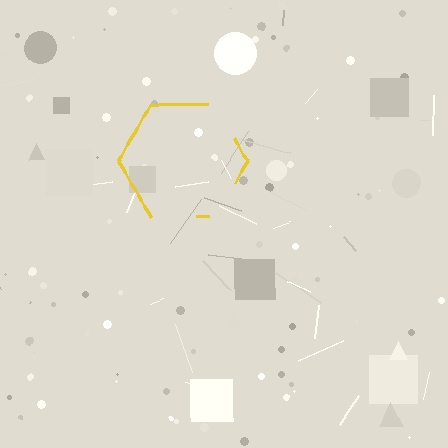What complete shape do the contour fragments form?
The contour fragments form a hexagon.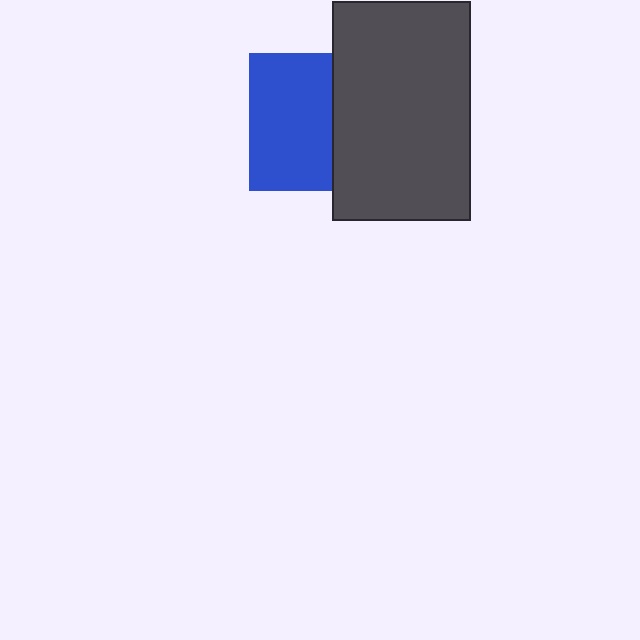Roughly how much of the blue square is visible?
About half of it is visible (roughly 59%).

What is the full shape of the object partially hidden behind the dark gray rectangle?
The partially hidden object is a blue square.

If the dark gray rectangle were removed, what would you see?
You would see the complete blue square.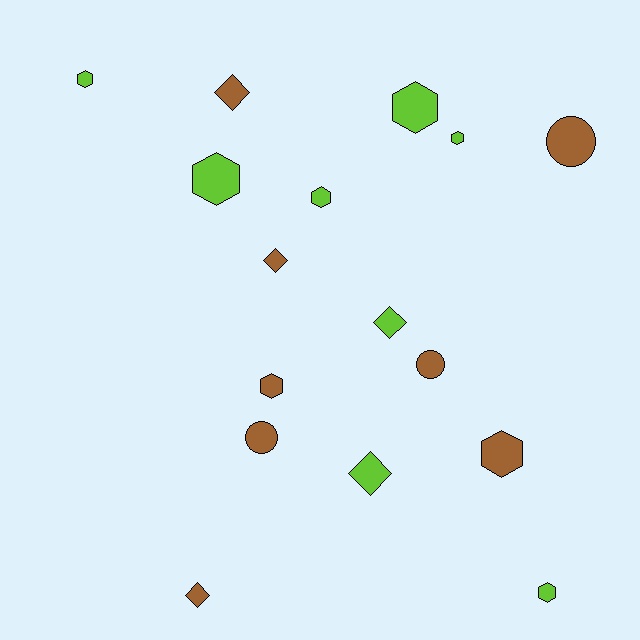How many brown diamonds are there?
There are 3 brown diamonds.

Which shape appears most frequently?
Hexagon, with 8 objects.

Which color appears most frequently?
Lime, with 8 objects.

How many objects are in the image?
There are 16 objects.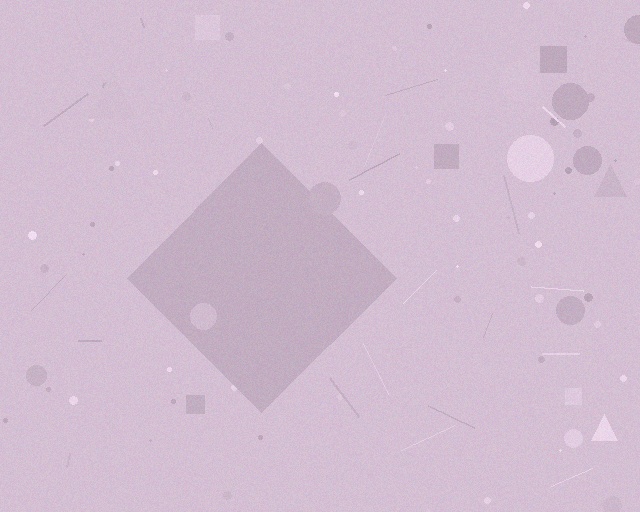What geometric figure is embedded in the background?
A diamond is embedded in the background.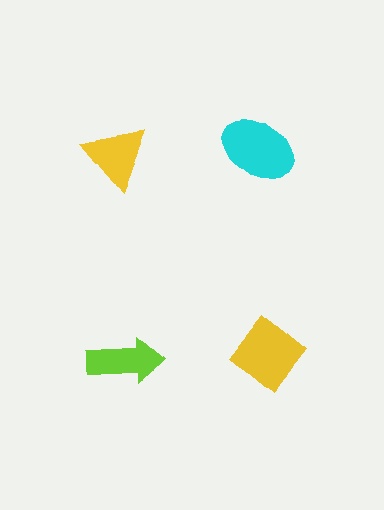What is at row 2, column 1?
A lime arrow.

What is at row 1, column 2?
A cyan ellipse.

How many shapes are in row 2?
2 shapes.